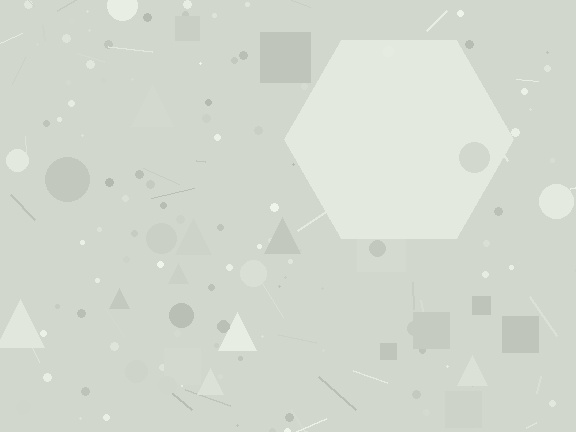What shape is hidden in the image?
A hexagon is hidden in the image.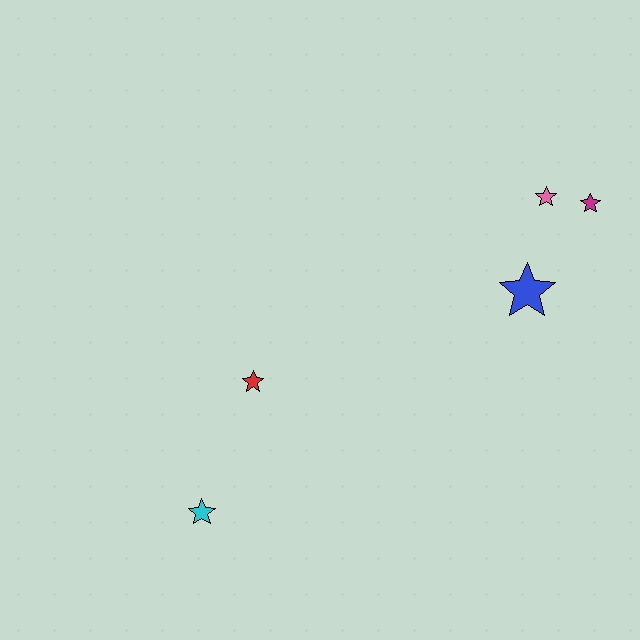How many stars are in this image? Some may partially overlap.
There are 5 stars.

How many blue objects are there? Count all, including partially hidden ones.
There is 1 blue object.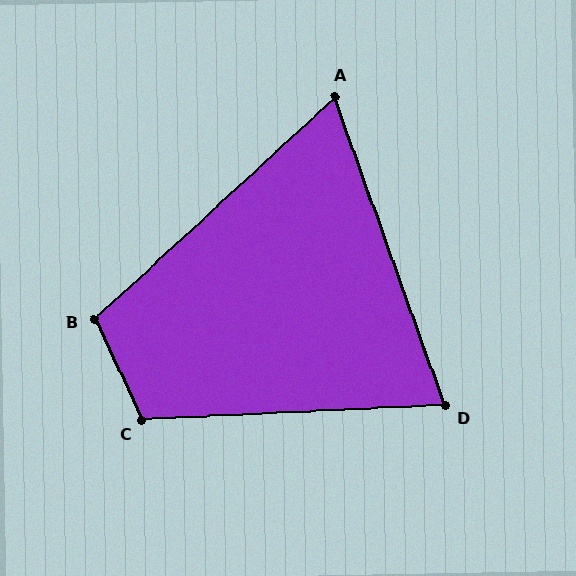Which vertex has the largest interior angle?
C, at approximately 113 degrees.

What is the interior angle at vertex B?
Approximately 107 degrees (obtuse).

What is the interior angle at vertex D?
Approximately 73 degrees (acute).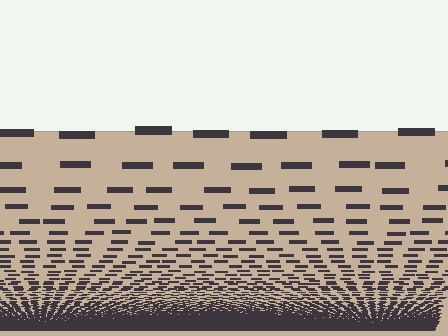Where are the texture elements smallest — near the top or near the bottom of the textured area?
Near the bottom.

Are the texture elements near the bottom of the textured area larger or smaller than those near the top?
Smaller. The gradient is inverted — elements near the bottom are smaller and denser.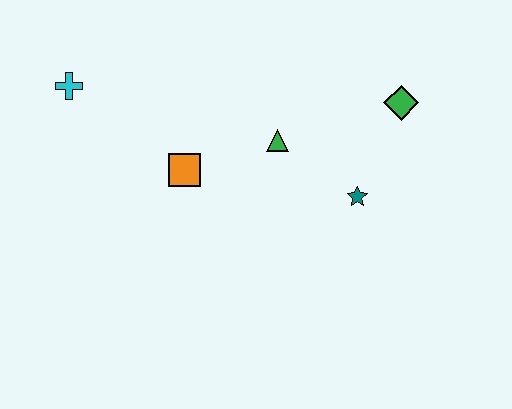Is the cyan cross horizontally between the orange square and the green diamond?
No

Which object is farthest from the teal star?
The cyan cross is farthest from the teal star.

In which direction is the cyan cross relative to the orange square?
The cyan cross is to the left of the orange square.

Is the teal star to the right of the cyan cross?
Yes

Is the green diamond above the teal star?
Yes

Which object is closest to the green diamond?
The teal star is closest to the green diamond.